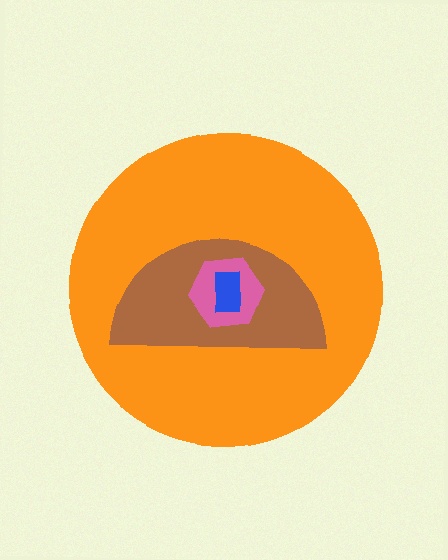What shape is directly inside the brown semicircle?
The pink hexagon.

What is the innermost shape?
The blue rectangle.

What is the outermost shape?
The orange circle.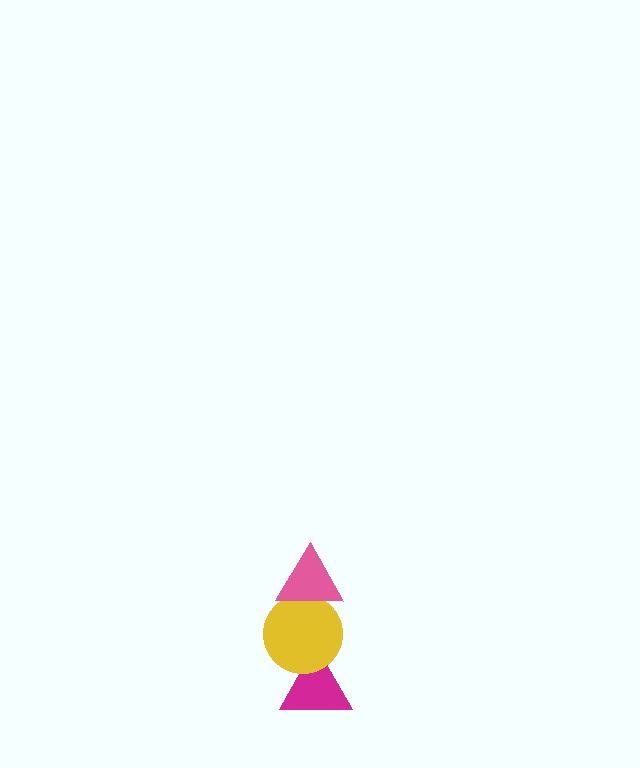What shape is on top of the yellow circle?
The pink triangle is on top of the yellow circle.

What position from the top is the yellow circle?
The yellow circle is 2nd from the top.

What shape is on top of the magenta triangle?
The yellow circle is on top of the magenta triangle.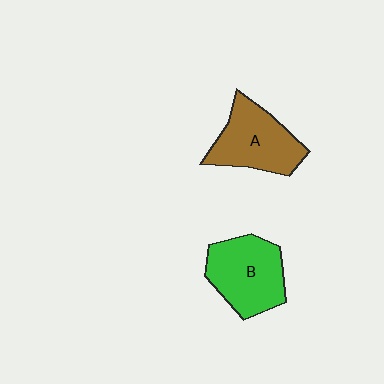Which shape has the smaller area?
Shape A (brown).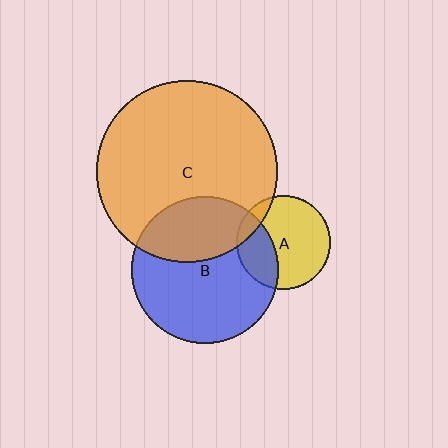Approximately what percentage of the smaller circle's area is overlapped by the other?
Approximately 35%.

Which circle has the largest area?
Circle C (orange).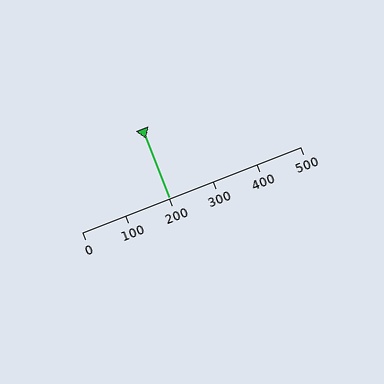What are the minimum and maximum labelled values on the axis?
The axis runs from 0 to 500.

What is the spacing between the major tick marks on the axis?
The major ticks are spaced 100 apart.